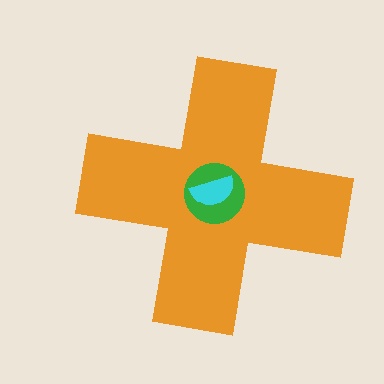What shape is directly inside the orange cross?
The green circle.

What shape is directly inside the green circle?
The cyan semicircle.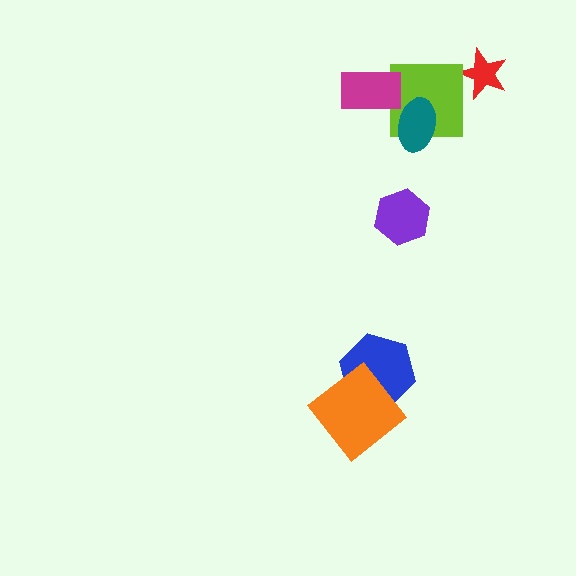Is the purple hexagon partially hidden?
No, no other shape covers it.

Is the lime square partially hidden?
Yes, it is partially covered by another shape.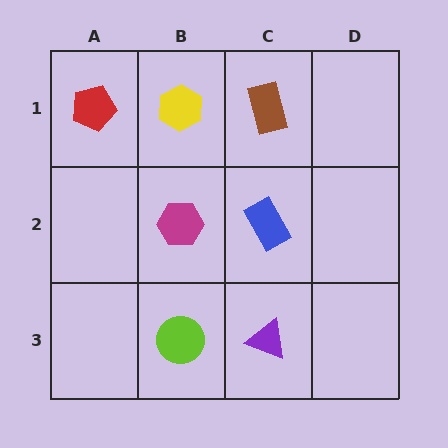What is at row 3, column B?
A lime circle.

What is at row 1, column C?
A brown rectangle.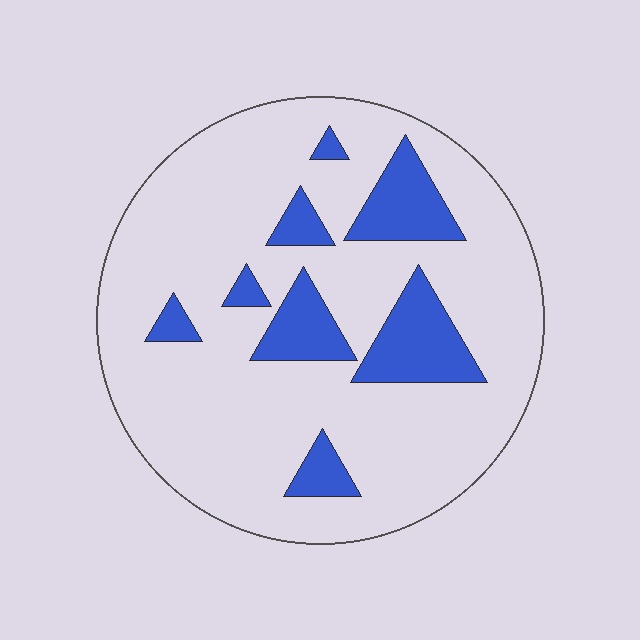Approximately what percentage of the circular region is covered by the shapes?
Approximately 20%.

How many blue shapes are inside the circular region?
8.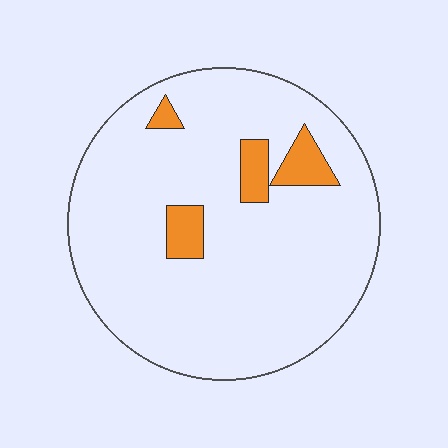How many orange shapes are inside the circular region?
4.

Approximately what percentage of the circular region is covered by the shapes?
Approximately 10%.